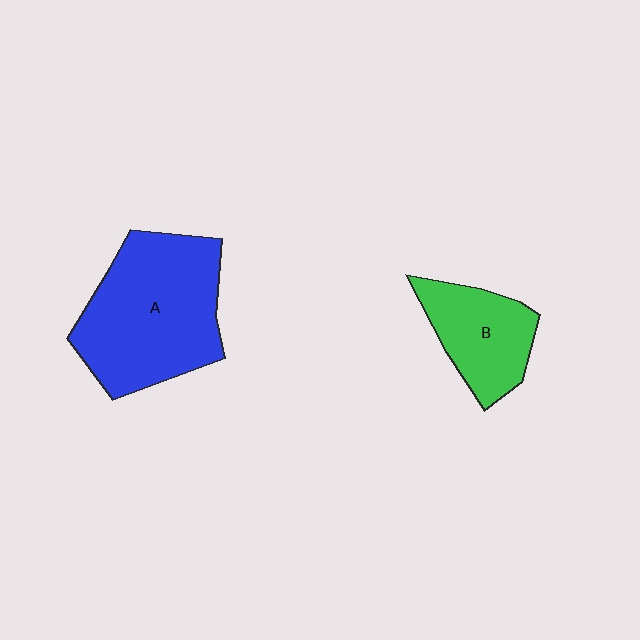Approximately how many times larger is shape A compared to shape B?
Approximately 1.9 times.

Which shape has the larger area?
Shape A (blue).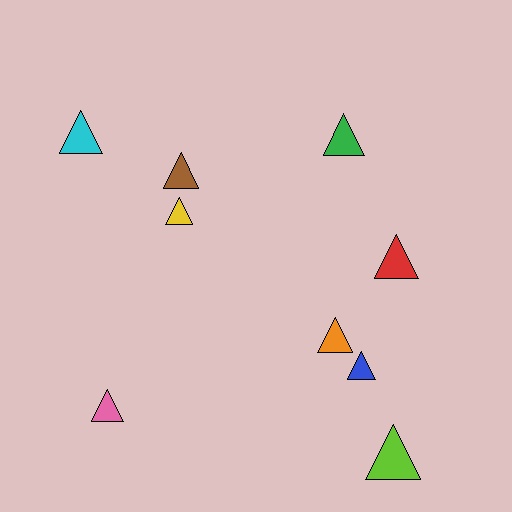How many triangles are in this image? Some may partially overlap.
There are 9 triangles.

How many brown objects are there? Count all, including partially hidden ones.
There is 1 brown object.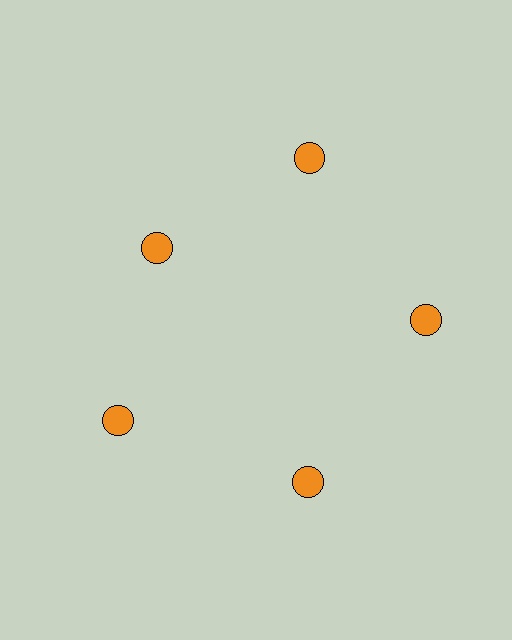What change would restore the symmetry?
The symmetry would be restored by moving it outward, back onto the ring so that all 5 circles sit at equal angles and equal distance from the center.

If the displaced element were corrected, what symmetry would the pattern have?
It would have 5-fold rotational symmetry — the pattern would map onto itself every 72 degrees.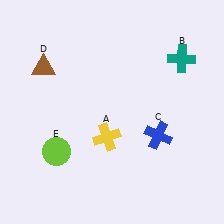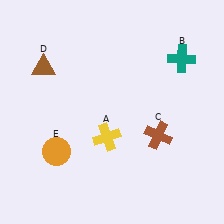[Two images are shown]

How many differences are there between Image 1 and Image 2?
There are 2 differences between the two images.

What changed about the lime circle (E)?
In Image 1, E is lime. In Image 2, it changed to orange.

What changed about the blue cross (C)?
In Image 1, C is blue. In Image 2, it changed to brown.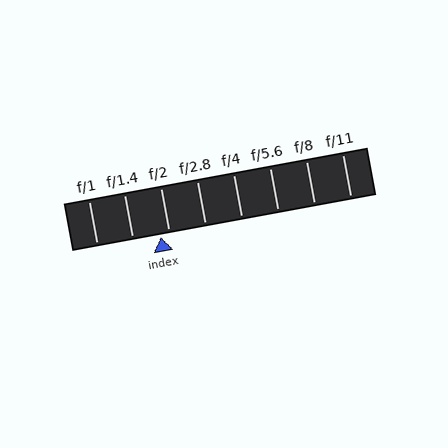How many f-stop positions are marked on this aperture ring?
There are 8 f-stop positions marked.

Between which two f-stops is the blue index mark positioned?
The index mark is between f/1.4 and f/2.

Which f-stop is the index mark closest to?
The index mark is closest to f/2.